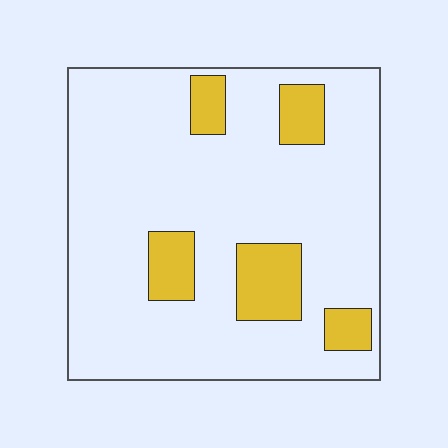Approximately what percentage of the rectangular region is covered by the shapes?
Approximately 15%.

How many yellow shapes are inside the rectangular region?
5.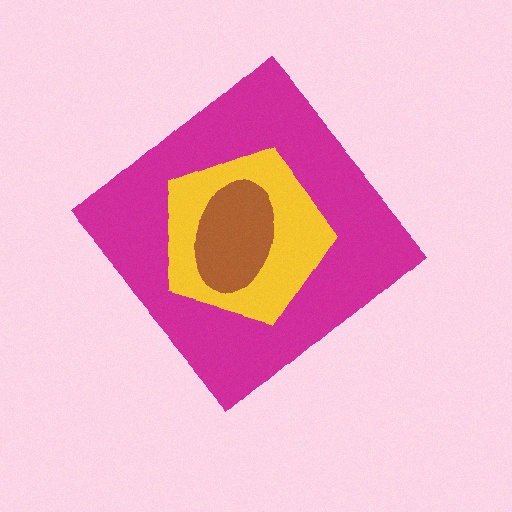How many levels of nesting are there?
3.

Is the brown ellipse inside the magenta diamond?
Yes.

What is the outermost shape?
The magenta diamond.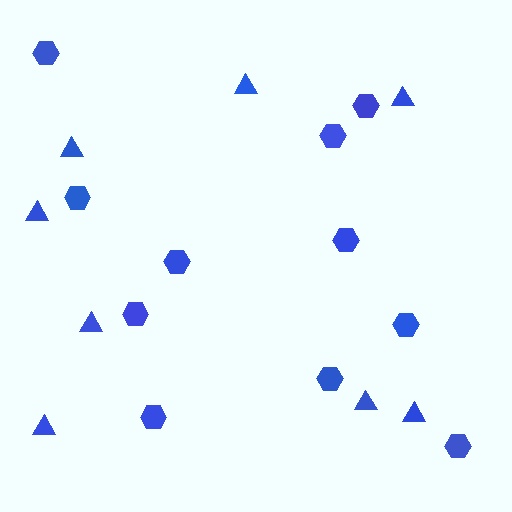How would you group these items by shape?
There are 2 groups: one group of triangles (8) and one group of hexagons (11).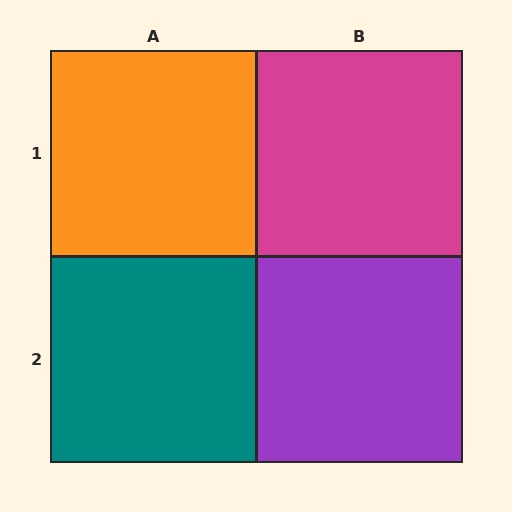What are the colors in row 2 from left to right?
Teal, purple.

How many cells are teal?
1 cell is teal.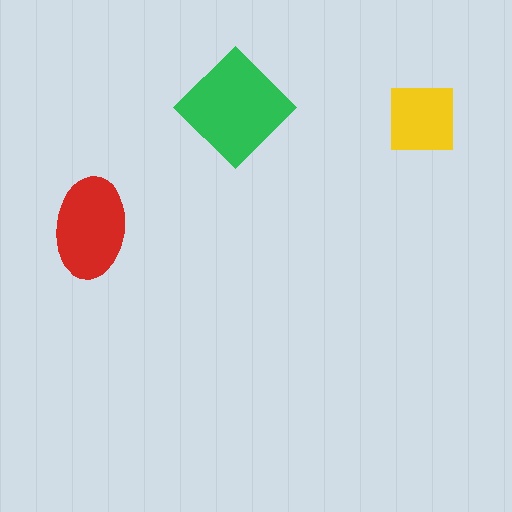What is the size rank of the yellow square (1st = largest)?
3rd.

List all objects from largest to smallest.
The green diamond, the red ellipse, the yellow square.